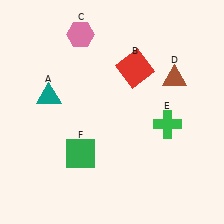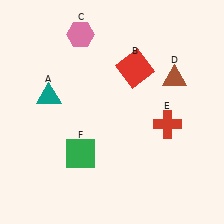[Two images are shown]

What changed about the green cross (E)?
In Image 1, E is green. In Image 2, it changed to red.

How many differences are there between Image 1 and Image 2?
There is 1 difference between the two images.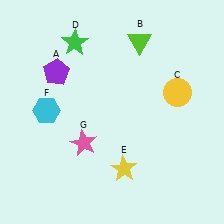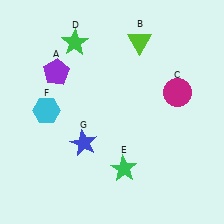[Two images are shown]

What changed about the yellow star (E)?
In Image 1, E is yellow. In Image 2, it changed to green.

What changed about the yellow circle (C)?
In Image 1, C is yellow. In Image 2, it changed to magenta.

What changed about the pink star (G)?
In Image 1, G is pink. In Image 2, it changed to blue.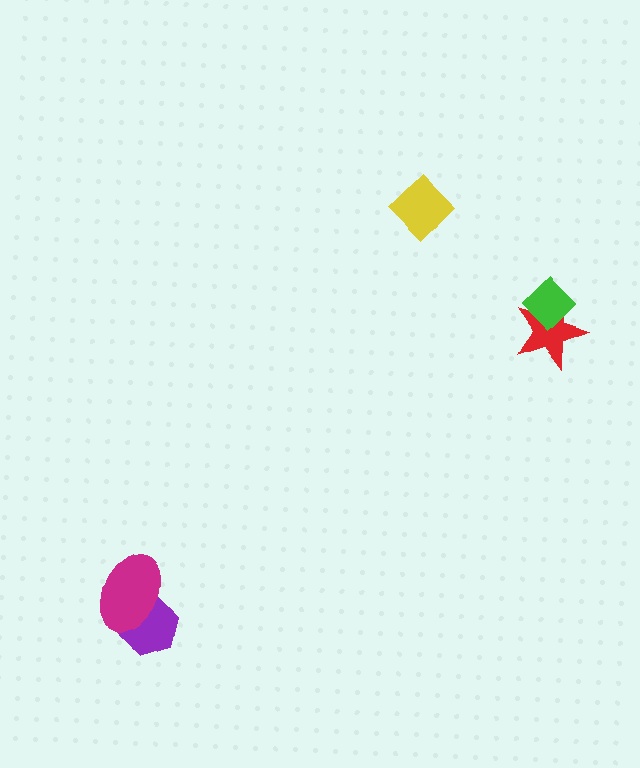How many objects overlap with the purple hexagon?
1 object overlaps with the purple hexagon.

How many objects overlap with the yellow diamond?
0 objects overlap with the yellow diamond.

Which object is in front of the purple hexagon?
The magenta ellipse is in front of the purple hexagon.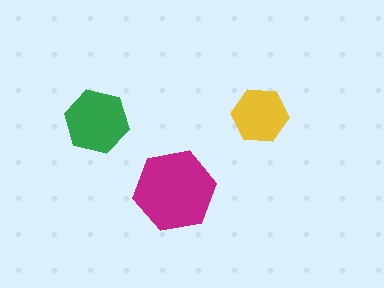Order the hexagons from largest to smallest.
the magenta one, the green one, the yellow one.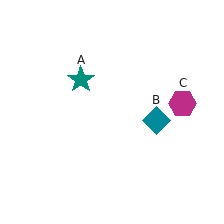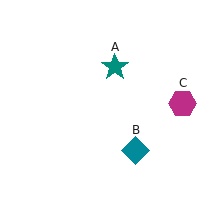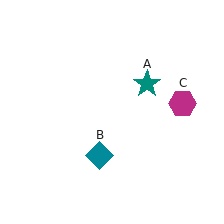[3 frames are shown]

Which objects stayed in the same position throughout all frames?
Magenta hexagon (object C) remained stationary.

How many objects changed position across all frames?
2 objects changed position: teal star (object A), teal diamond (object B).